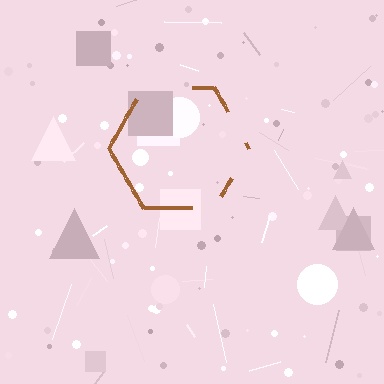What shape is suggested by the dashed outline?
The dashed outline suggests a hexagon.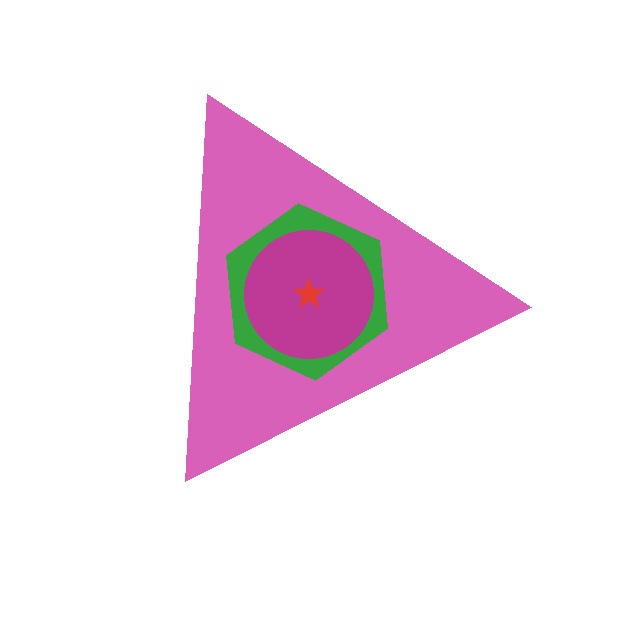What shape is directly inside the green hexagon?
The magenta circle.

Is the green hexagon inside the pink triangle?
Yes.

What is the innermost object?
The red star.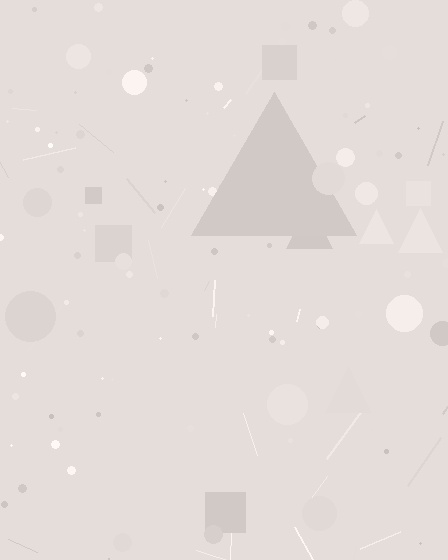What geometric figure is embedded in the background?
A triangle is embedded in the background.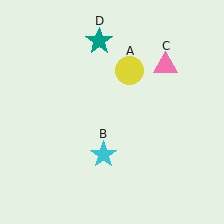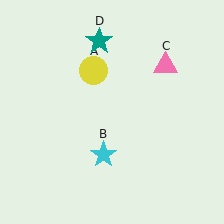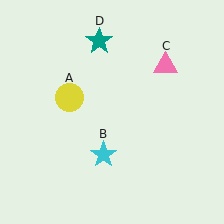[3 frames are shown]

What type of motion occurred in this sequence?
The yellow circle (object A) rotated counterclockwise around the center of the scene.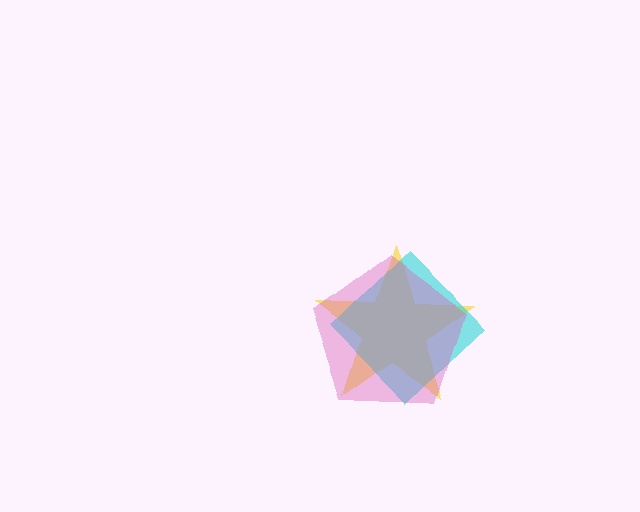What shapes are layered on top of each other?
The layered shapes are: a yellow star, a cyan diamond, a pink pentagon.